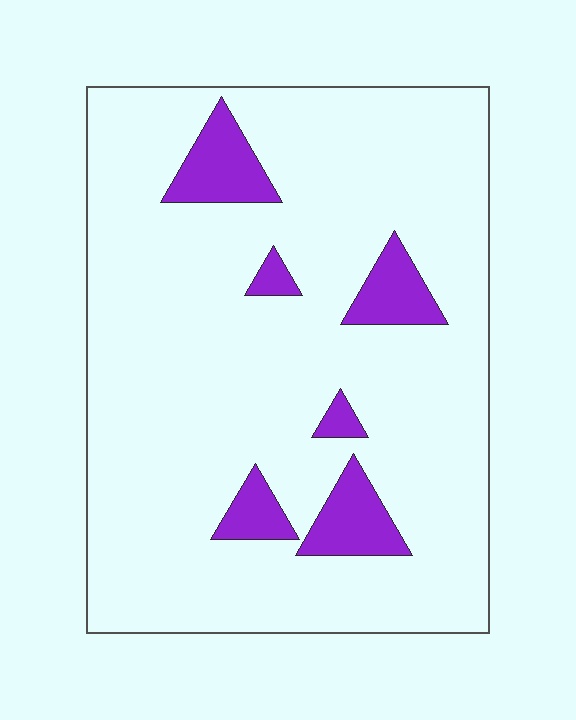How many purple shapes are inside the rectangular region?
6.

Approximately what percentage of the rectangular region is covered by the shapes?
Approximately 10%.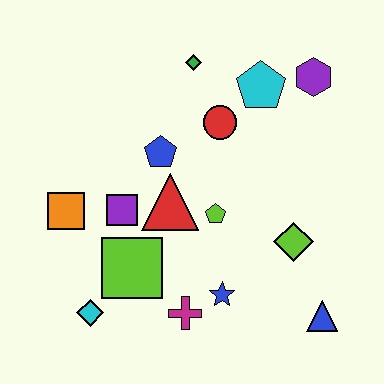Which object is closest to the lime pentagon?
The red triangle is closest to the lime pentagon.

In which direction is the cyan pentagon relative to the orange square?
The cyan pentagon is to the right of the orange square.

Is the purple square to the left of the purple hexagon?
Yes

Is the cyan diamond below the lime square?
Yes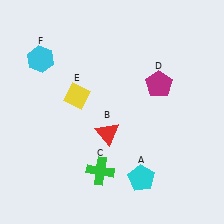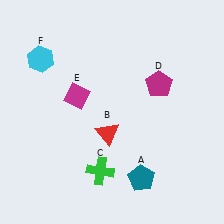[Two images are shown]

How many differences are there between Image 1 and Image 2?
There are 2 differences between the two images.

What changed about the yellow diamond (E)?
In Image 1, E is yellow. In Image 2, it changed to magenta.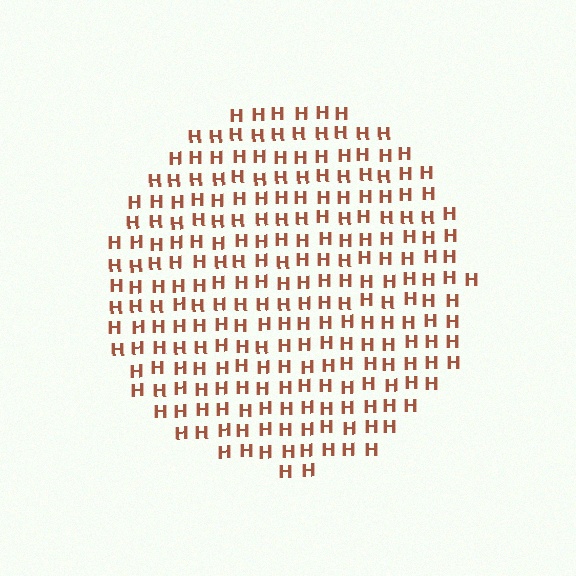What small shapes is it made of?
It is made of small letter H's.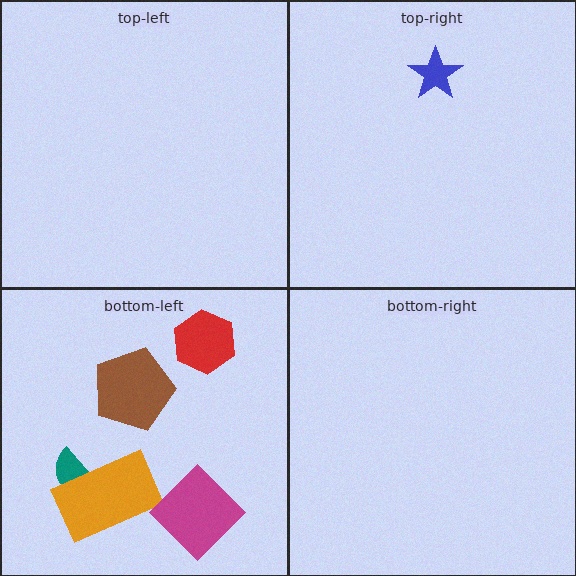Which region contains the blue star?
The top-right region.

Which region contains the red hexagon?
The bottom-left region.